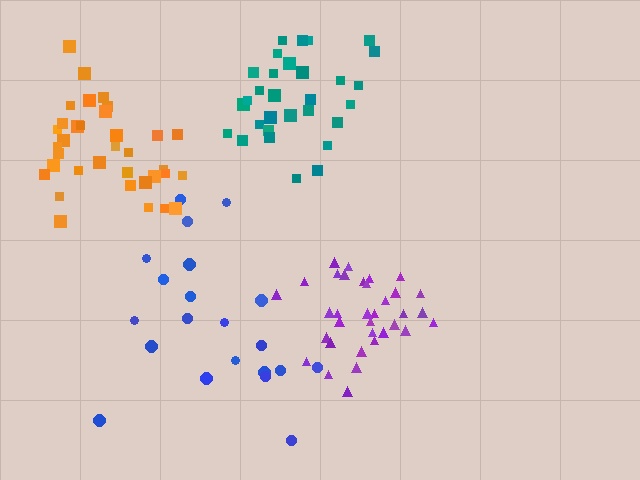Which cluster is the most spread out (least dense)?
Blue.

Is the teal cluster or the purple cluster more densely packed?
Purple.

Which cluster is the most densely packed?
Purple.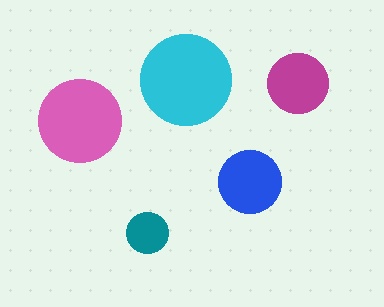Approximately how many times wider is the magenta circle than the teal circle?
About 1.5 times wider.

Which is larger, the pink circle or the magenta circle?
The pink one.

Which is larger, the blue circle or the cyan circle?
The cyan one.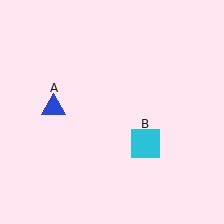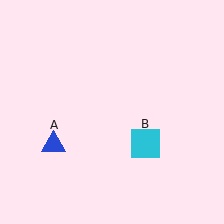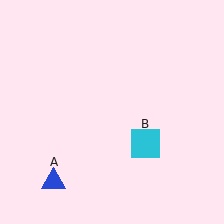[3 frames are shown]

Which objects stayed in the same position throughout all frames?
Cyan square (object B) remained stationary.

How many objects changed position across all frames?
1 object changed position: blue triangle (object A).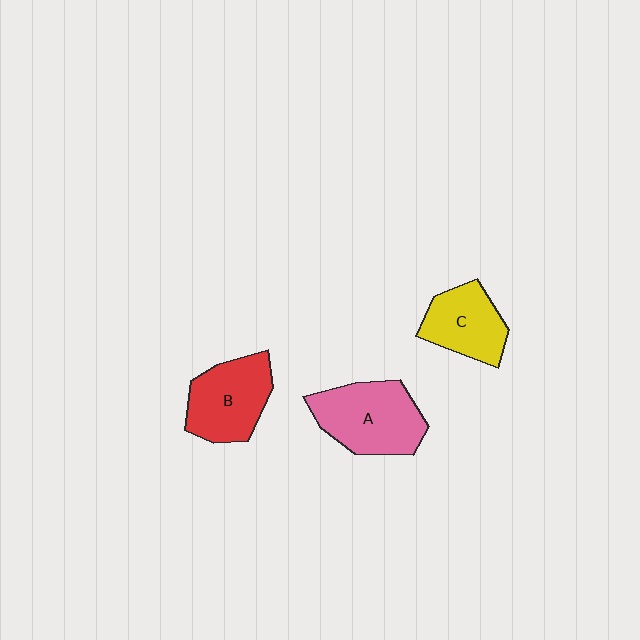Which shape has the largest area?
Shape A (pink).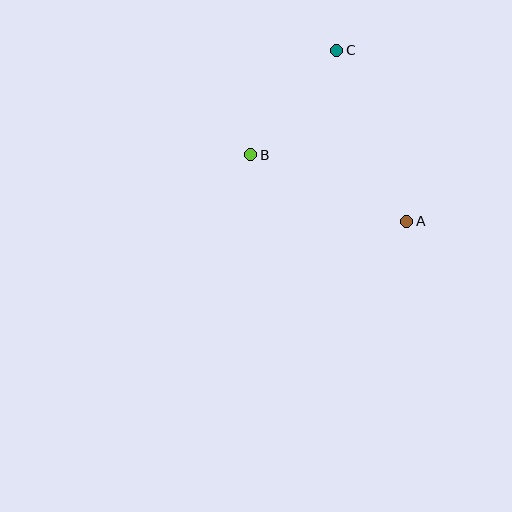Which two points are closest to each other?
Points B and C are closest to each other.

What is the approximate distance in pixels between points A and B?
The distance between A and B is approximately 170 pixels.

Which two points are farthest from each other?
Points A and C are farthest from each other.